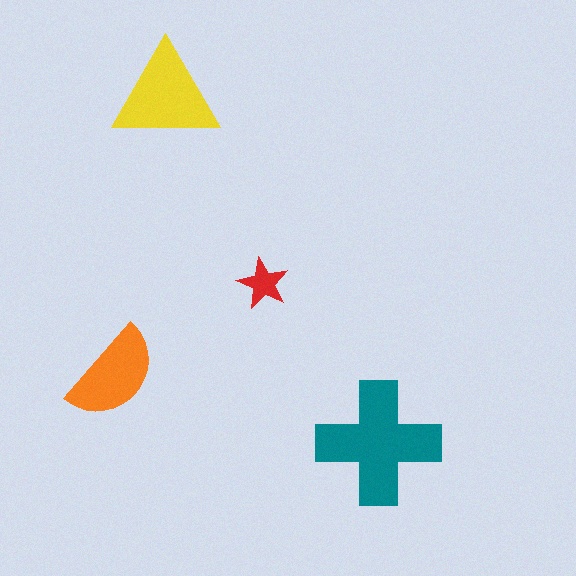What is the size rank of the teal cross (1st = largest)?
1st.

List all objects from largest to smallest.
The teal cross, the yellow triangle, the orange semicircle, the red star.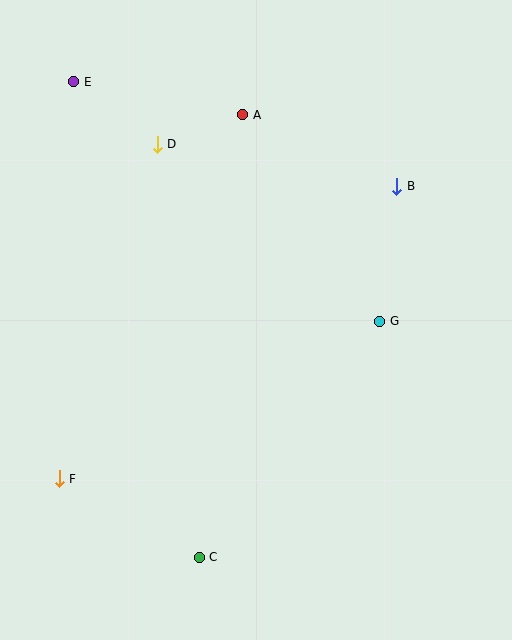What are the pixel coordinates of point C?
Point C is at (199, 557).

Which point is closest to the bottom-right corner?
Point C is closest to the bottom-right corner.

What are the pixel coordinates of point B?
Point B is at (397, 186).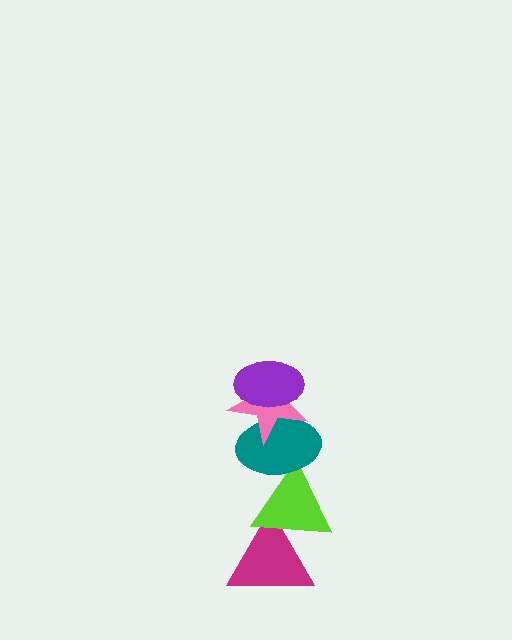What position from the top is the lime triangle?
The lime triangle is 4th from the top.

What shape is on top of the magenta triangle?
The lime triangle is on top of the magenta triangle.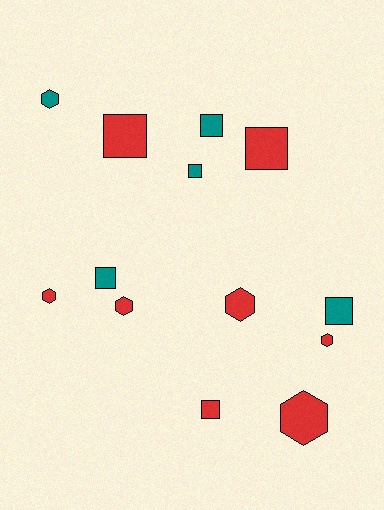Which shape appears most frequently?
Square, with 7 objects.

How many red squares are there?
There are 3 red squares.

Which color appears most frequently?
Red, with 8 objects.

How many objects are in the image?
There are 13 objects.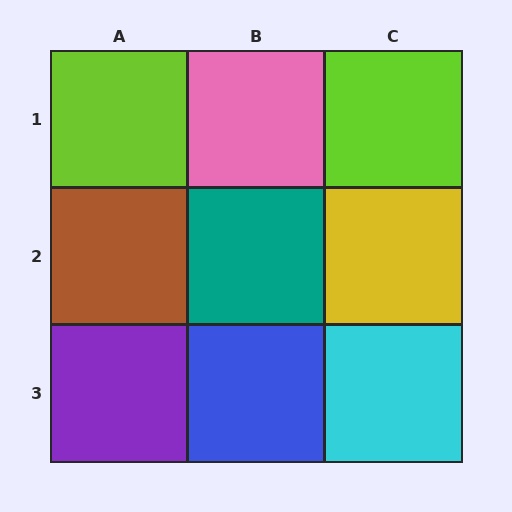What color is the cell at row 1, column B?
Pink.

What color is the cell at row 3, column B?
Blue.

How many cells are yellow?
1 cell is yellow.